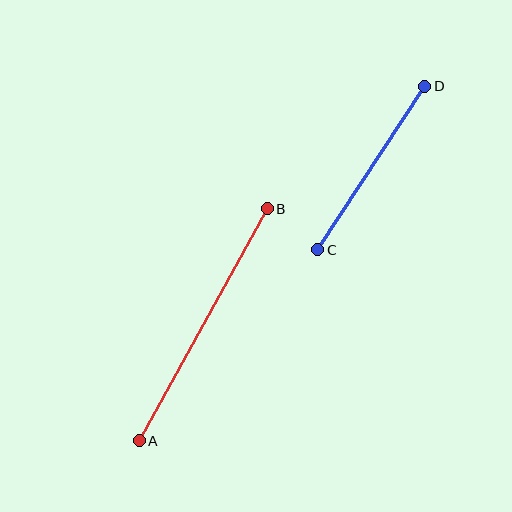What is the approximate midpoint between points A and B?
The midpoint is at approximately (203, 325) pixels.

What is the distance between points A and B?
The distance is approximately 265 pixels.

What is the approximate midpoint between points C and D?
The midpoint is at approximately (371, 168) pixels.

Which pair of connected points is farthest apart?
Points A and B are farthest apart.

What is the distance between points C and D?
The distance is approximately 195 pixels.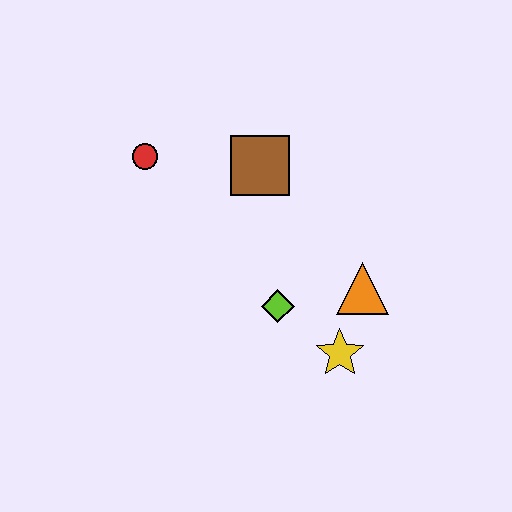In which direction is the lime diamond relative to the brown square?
The lime diamond is below the brown square.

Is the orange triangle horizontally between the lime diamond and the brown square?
No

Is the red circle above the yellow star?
Yes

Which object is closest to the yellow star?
The orange triangle is closest to the yellow star.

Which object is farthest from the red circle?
The yellow star is farthest from the red circle.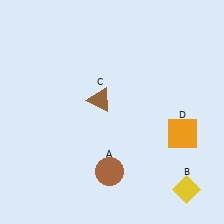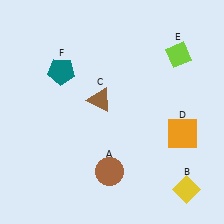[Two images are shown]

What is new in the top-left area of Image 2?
A teal pentagon (F) was added in the top-left area of Image 2.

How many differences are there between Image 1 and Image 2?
There are 2 differences between the two images.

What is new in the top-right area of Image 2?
A lime diamond (E) was added in the top-right area of Image 2.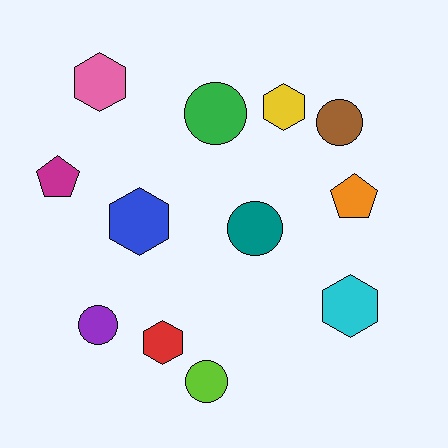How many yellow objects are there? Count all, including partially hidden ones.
There is 1 yellow object.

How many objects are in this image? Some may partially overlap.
There are 12 objects.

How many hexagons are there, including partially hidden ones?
There are 5 hexagons.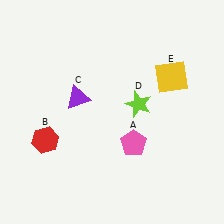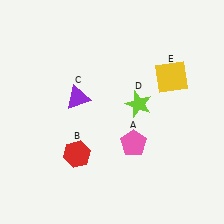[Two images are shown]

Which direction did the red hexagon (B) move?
The red hexagon (B) moved right.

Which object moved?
The red hexagon (B) moved right.